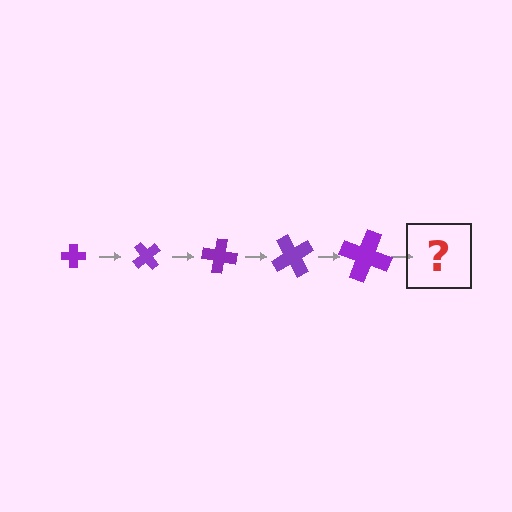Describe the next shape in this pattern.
It should be a cross, larger than the previous one and rotated 250 degrees from the start.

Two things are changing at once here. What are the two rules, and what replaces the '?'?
The two rules are that the cross grows larger each step and it rotates 50 degrees each step. The '?' should be a cross, larger than the previous one and rotated 250 degrees from the start.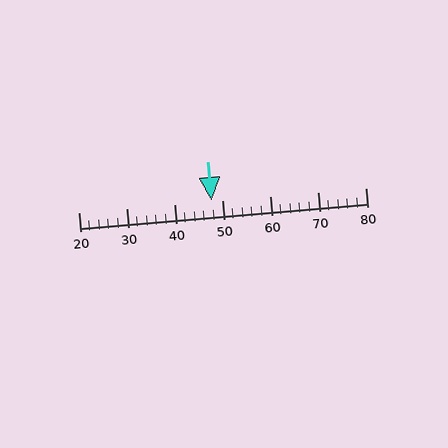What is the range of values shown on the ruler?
The ruler shows values from 20 to 80.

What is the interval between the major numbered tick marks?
The major tick marks are spaced 10 units apart.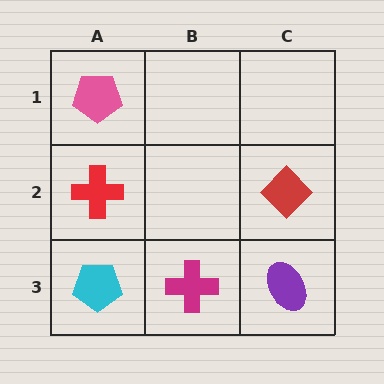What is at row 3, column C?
A purple ellipse.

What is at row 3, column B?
A magenta cross.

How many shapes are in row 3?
3 shapes.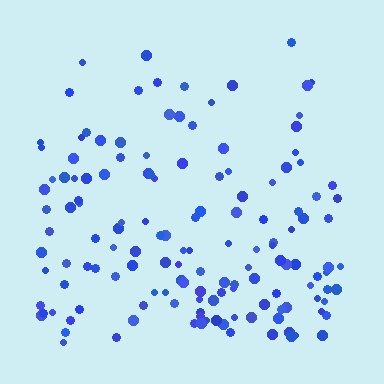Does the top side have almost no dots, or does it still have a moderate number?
Still a moderate number, just noticeably fewer than the bottom.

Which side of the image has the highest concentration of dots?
The bottom.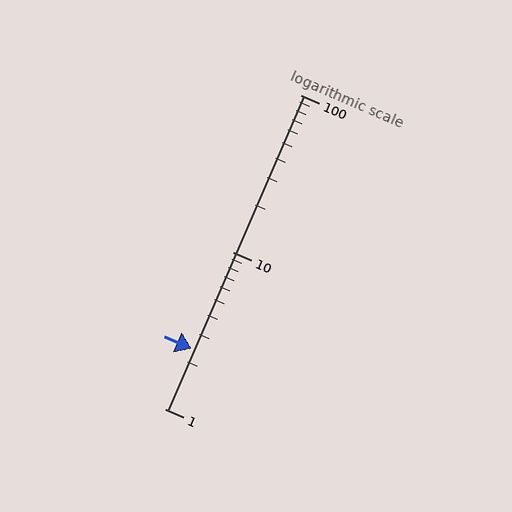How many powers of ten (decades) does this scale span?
The scale spans 2 decades, from 1 to 100.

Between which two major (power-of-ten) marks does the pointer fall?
The pointer is between 1 and 10.